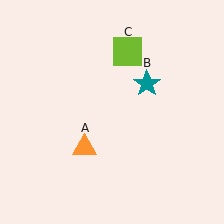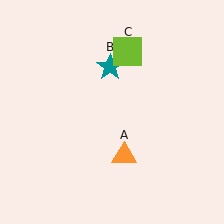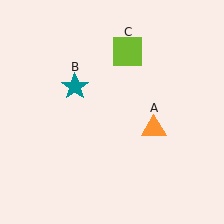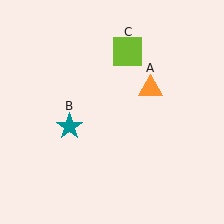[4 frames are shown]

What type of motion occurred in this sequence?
The orange triangle (object A), teal star (object B) rotated counterclockwise around the center of the scene.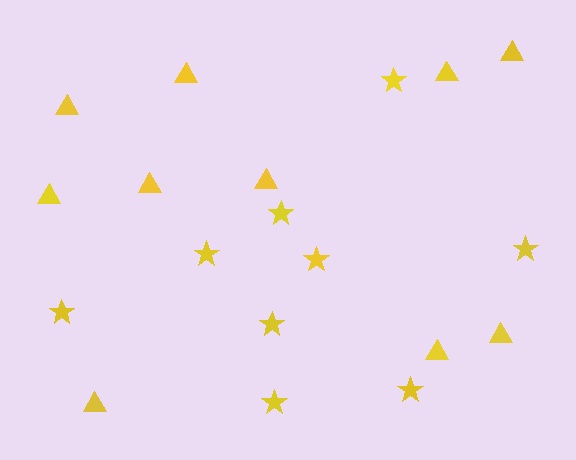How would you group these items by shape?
There are 2 groups: one group of stars (9) and one group of triangles (10).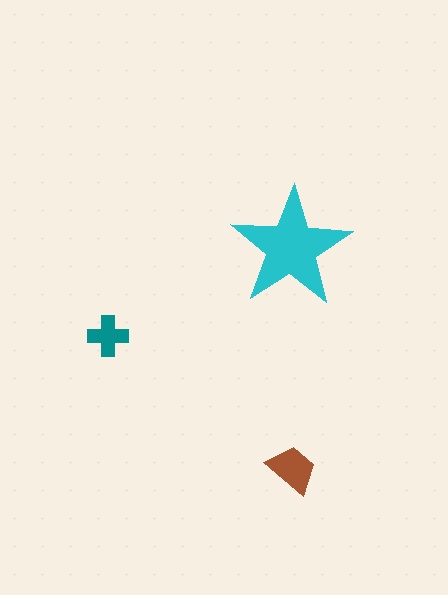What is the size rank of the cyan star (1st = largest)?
1st.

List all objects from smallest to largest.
The teal cross, the brown trapezoid, the cyan star.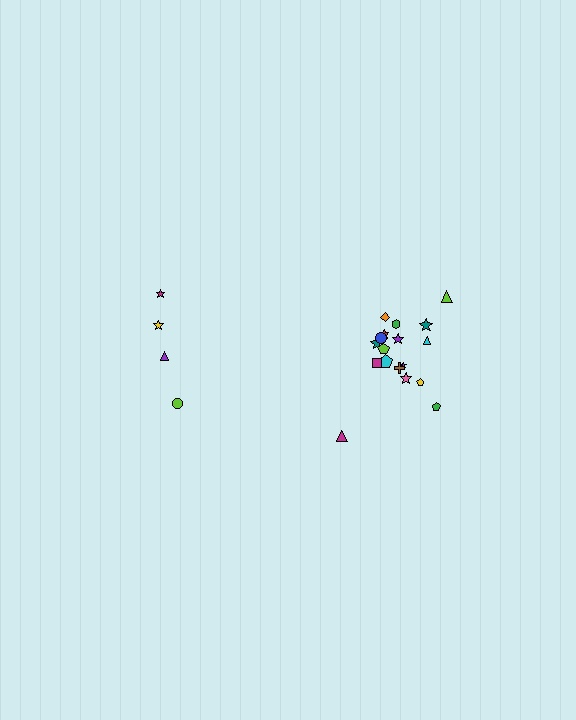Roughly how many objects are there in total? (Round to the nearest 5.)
Roughly 20 objects in total.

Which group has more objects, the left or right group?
The right group.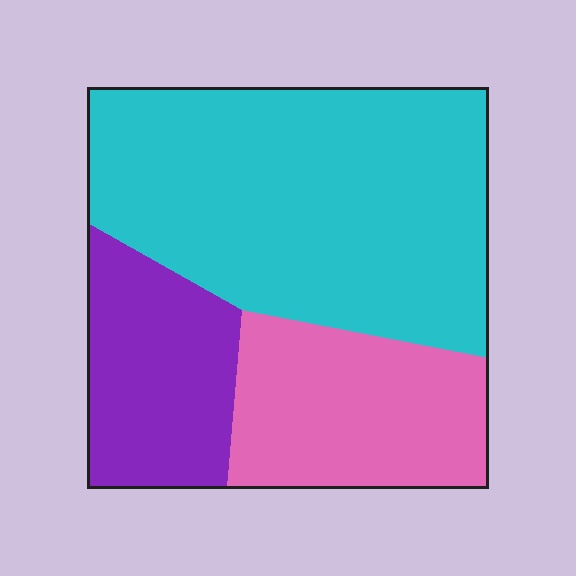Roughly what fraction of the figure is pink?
Pink covers roughly 25% of the figure.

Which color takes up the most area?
Cyan, at roughly 55%.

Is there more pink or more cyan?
Cyan.